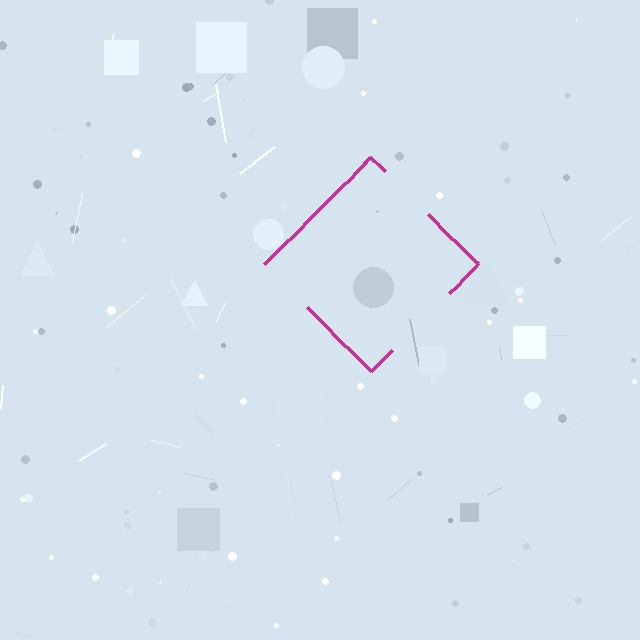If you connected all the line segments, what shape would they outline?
They would outline a diamond.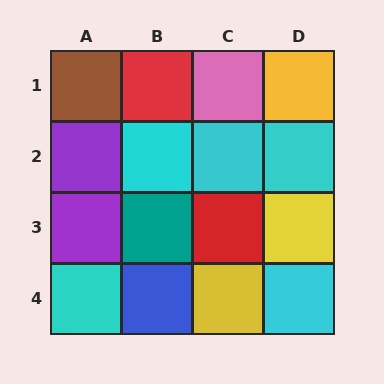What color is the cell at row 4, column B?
Blue.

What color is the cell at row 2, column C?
Cyan.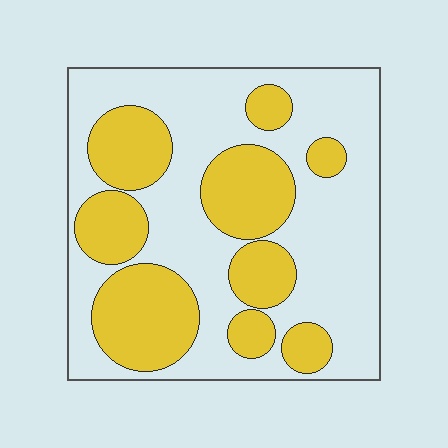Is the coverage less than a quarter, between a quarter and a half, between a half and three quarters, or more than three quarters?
Between a quarter and a half.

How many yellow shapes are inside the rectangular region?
9.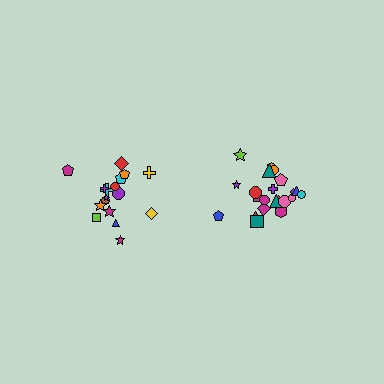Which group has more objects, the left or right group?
The right group.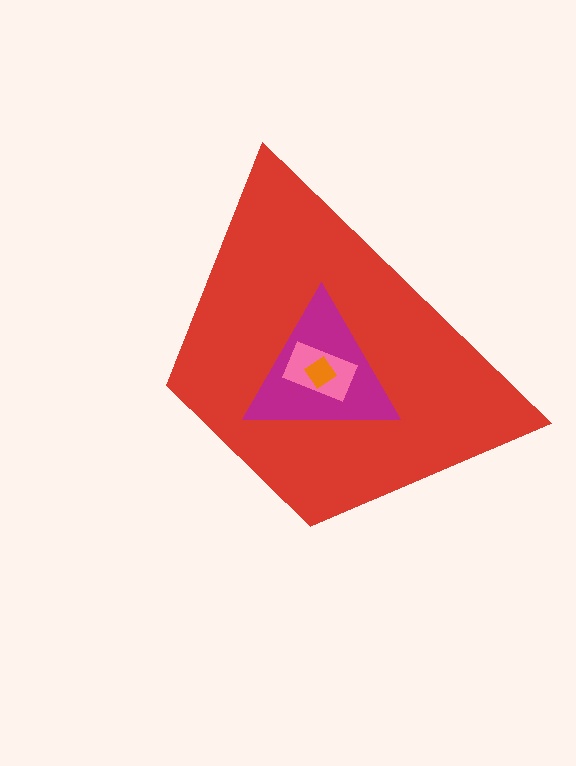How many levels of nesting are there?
4.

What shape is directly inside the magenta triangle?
The pink rectangle.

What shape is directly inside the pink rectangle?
The orange diamond.